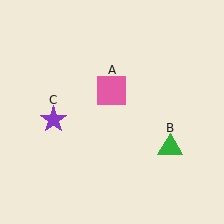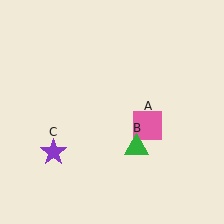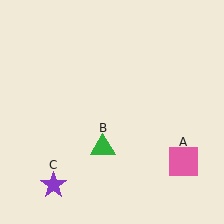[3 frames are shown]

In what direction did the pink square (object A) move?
The pink square (object A) moved down and to the right.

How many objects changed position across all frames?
3 objects changed position: pink square (object A), green triangle (object B), purple star (object C).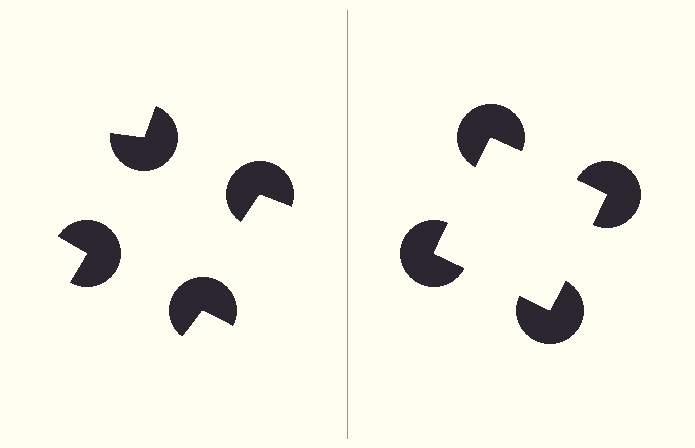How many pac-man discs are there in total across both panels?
8 — 4 on each side.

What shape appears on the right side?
An illusory square.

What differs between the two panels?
The pac-man discs are positioned identically on both sides; only the wedge orientations differ. On the right they align to a square; on the left they are misaligned.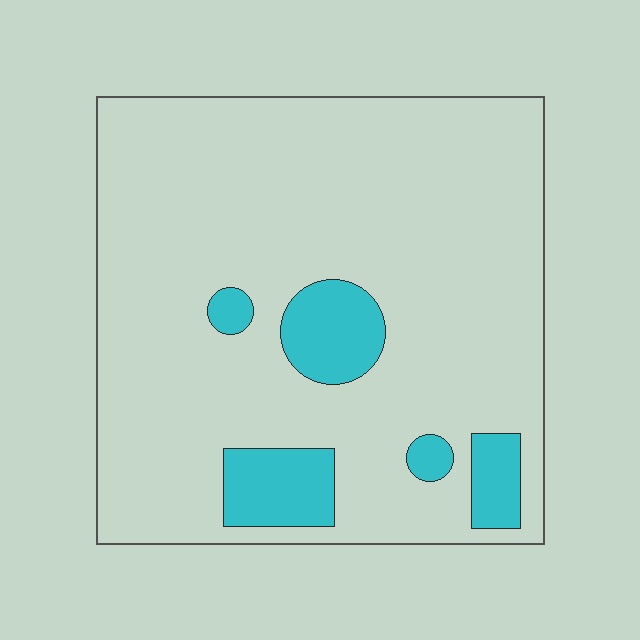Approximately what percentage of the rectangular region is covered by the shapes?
Approximately 15%.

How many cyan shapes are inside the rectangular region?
5.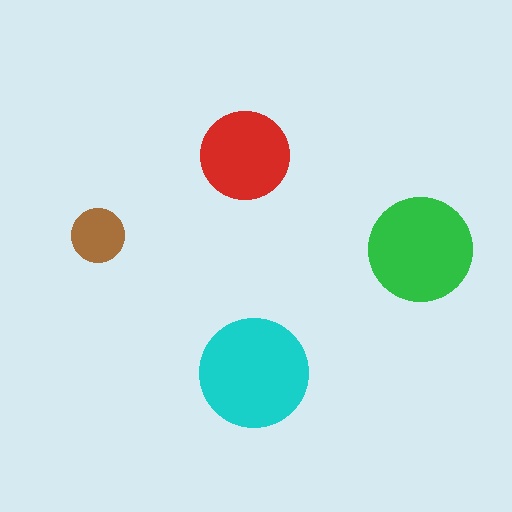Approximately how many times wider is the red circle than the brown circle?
About 1.5 times wider.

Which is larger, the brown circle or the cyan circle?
The cyan one.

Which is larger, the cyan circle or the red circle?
The cyan one.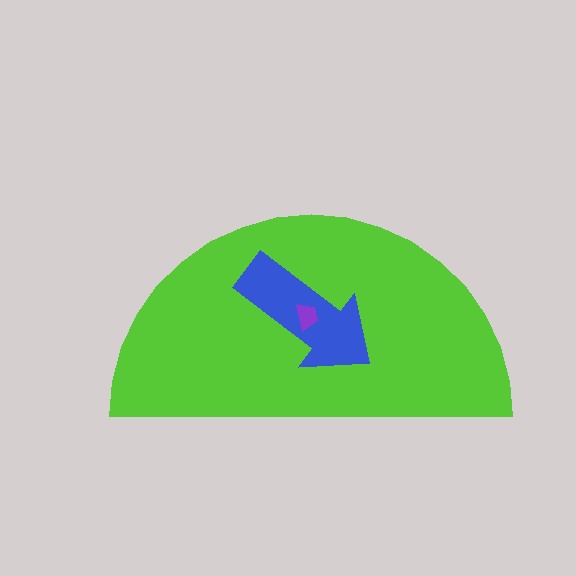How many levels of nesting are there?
3.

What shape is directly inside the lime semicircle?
The blue arrow.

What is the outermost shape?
The lime semicircle.